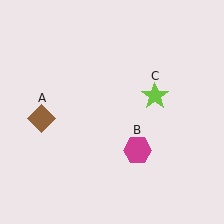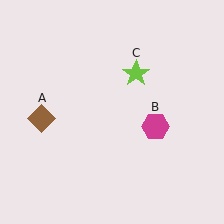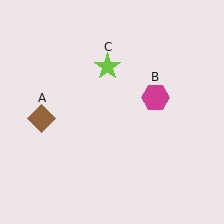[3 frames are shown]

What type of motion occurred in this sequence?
The magenta hexagon (object B), lime star (object C) rotated counterclockwise around the center of the scene.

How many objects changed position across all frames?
2 objects changed position: magenta hexagon (object B), lime star (object C).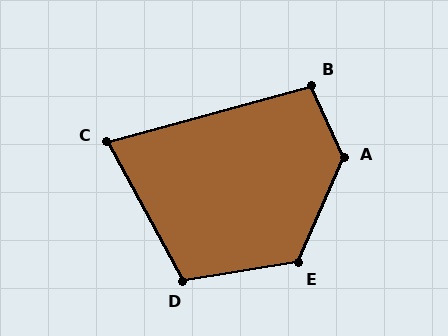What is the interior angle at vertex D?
Approximately 109 degrees (obtuse).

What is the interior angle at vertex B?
Approximately 99 degrees (obtuse).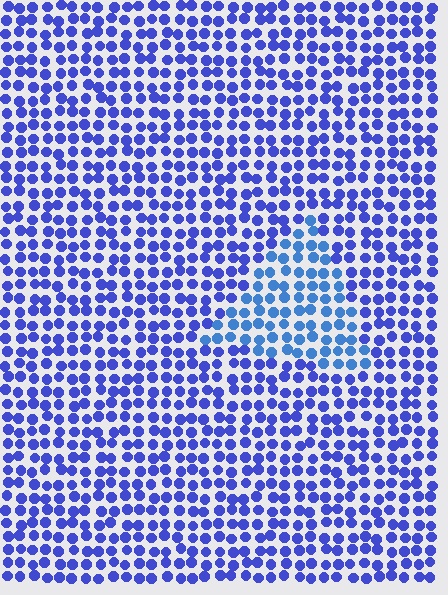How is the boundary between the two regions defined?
The boundary is defined purely by a slight shift in hue (about 24 degrees). Spacing, size, and orientation are identical on both sides.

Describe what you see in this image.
The image is filled with small blue elements in a uniform arrangement. A triangle-shaped region is visible where the elements are tinted to a slightly different hue, forming a subtle color boundary.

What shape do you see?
I see a triangle.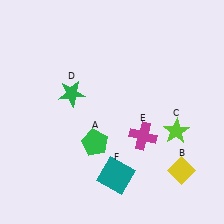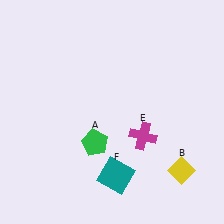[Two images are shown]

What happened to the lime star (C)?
The lime star (C) was removed in Image 2. It was in the bottom-right area of Image 1.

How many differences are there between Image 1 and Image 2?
There are 2 differences between the two images.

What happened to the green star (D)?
The green star (D) was removed in Image 2. It was in the top-left area of Image 1.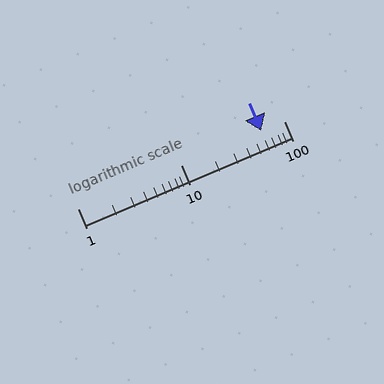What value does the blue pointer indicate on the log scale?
The pointer indicates approximately 61.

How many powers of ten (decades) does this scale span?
The scale spans 2 decades, from 1 to 100.